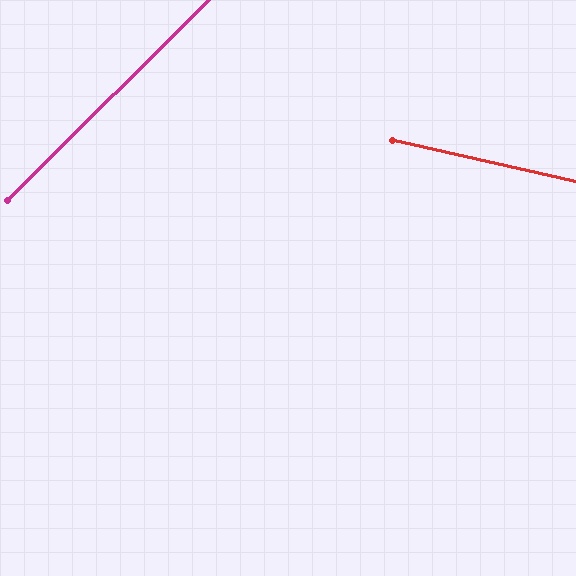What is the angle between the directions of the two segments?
Approximately 58 degrees.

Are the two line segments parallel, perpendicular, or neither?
Neither parallel nor perpendicular — they differ by about 58°.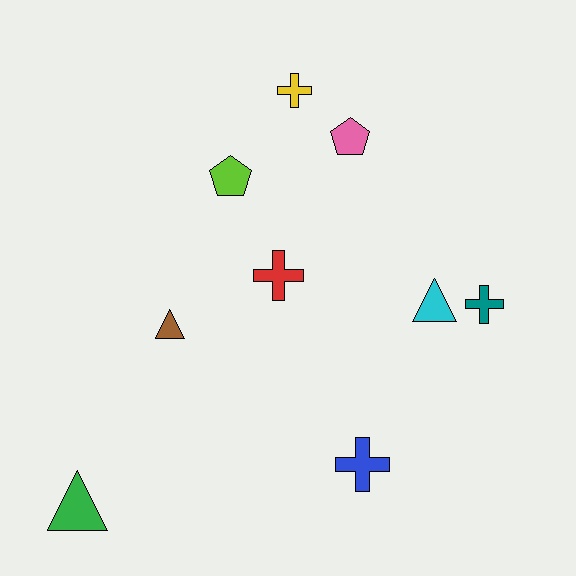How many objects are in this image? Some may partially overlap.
There are 9 objects.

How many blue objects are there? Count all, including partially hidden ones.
There is 1 blue object.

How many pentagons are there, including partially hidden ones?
There are 2 pentagons.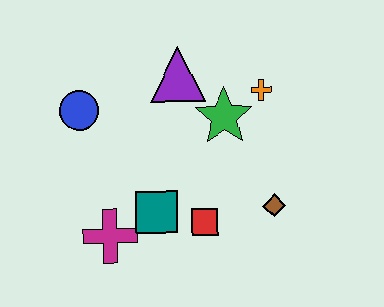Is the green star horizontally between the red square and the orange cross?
Yes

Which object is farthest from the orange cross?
The magenta cross is farthest from the orange cross.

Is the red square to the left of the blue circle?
No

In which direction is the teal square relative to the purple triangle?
The teal square is below the purple triangle.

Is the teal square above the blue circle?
No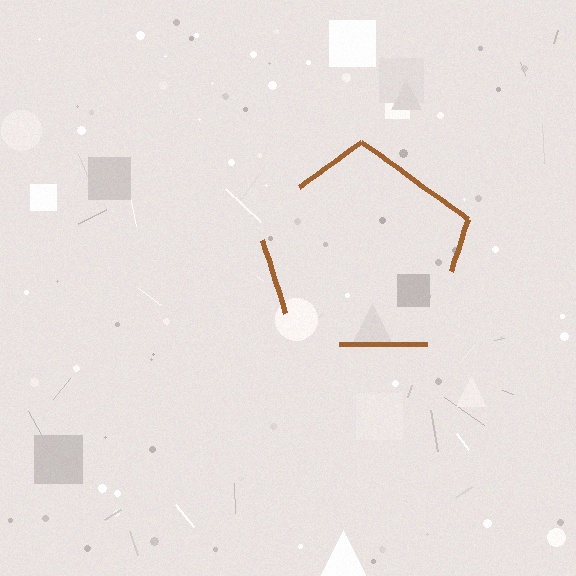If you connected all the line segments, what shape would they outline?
They would outline a pentagon.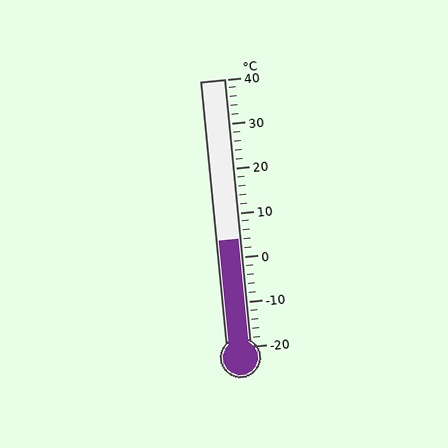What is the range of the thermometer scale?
The thermometer scale ranges from -20°C to 40°C.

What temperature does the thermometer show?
The thermometer shows approximately 4°C.